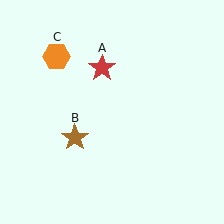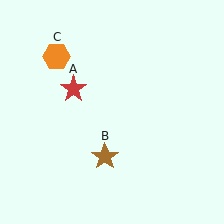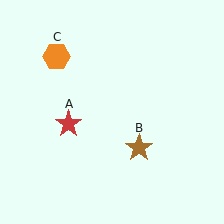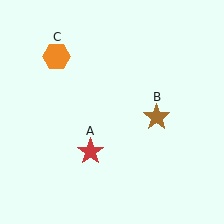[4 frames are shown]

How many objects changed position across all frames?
2 objects changed position: red star (object A), brown star (object B).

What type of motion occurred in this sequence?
The red star (object A), brown star (object B) rotated counterclockwise around the center of the scene.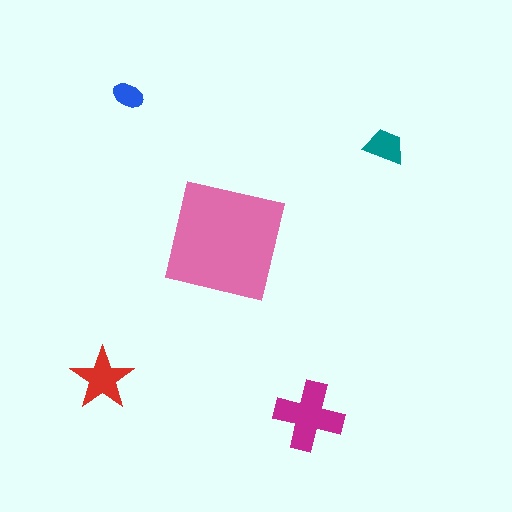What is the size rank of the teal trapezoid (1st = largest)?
4th.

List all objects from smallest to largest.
The blue ellipse, the teal trapezoid, the red star, the magenta cross, the pink square.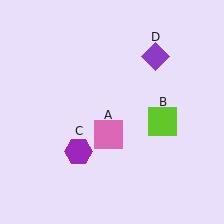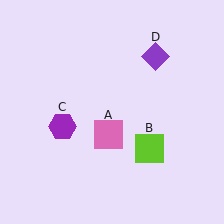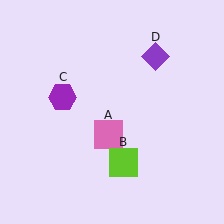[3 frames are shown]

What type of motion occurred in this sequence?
The lime square (object B), purple hexagon (object C) rotated clockwise around the center of the scene.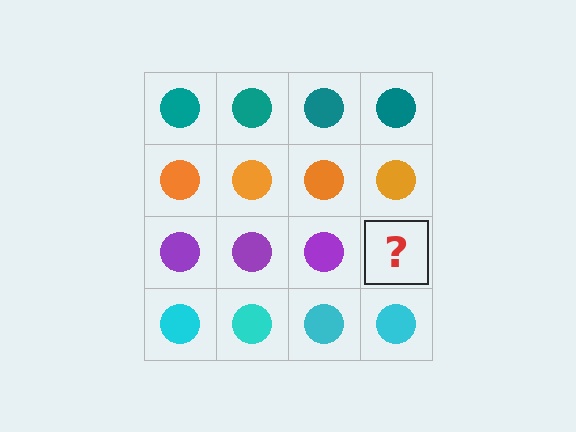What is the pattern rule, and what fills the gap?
The rule is that each row has a consistent color. The gap should be filled with a purple circle.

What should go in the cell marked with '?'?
The missing cell should contain a purple circle.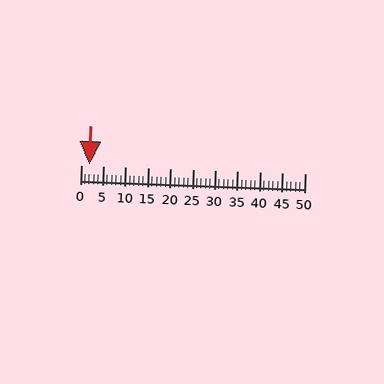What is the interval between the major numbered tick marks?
The major tick marks are spaced 5 units apart.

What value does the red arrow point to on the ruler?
The red arrow points to approximately 2.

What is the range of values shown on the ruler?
The ruler shows values from 0 to 50.